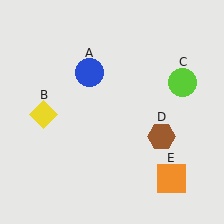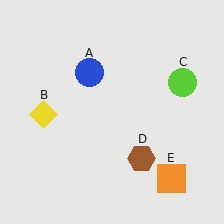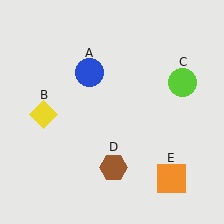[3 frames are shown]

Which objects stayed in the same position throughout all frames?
Blue circle (object A) and yellow diamond (object B) and lime circle (object C) and orange square (object E) remained stationary.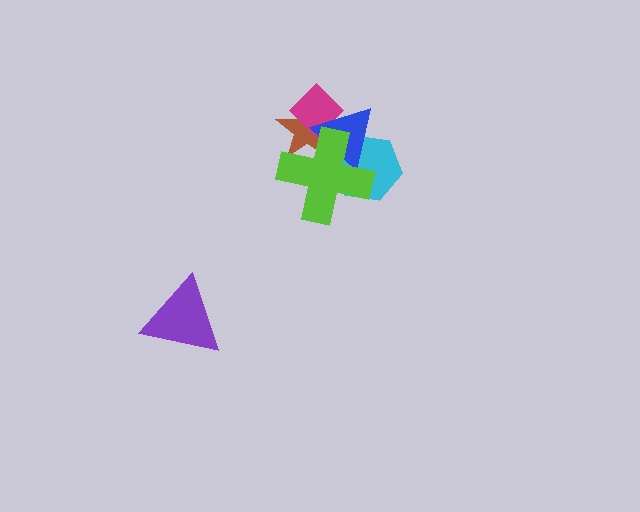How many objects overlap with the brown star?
3 objects overlap with the brown star.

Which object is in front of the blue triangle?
The lime cross is in front of the blue triangle.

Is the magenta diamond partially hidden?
Yes, it is partially covered by another shape.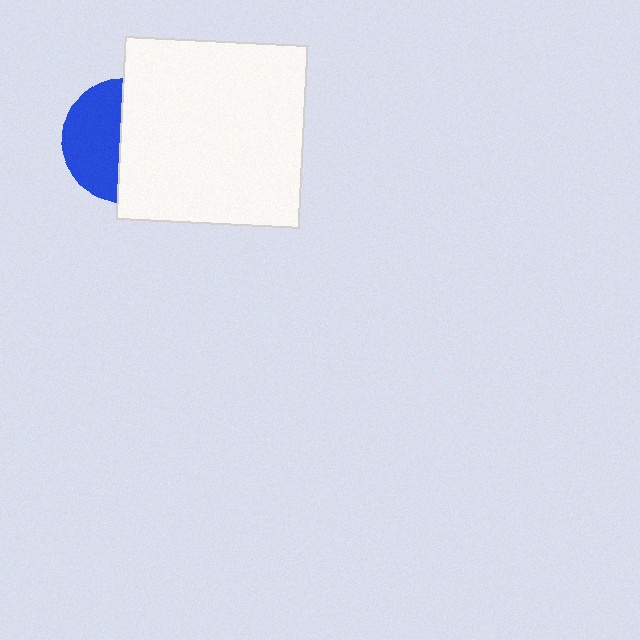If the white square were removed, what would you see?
You would see the complete blue circle.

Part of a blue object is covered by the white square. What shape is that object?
It is a circle.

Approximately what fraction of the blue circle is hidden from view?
Roughly 54% of the blue circle is hidden behind the white square.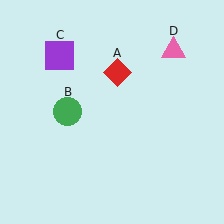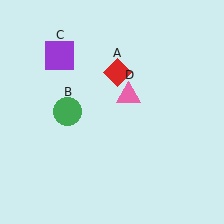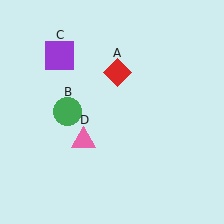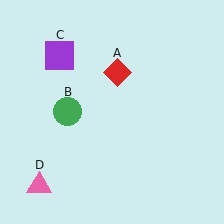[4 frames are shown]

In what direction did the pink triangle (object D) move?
The pink triangle (object D) moved down and to the left.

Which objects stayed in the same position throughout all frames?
Red diamond (object A) and green circle (object B) and purple square (object C) remained stationary.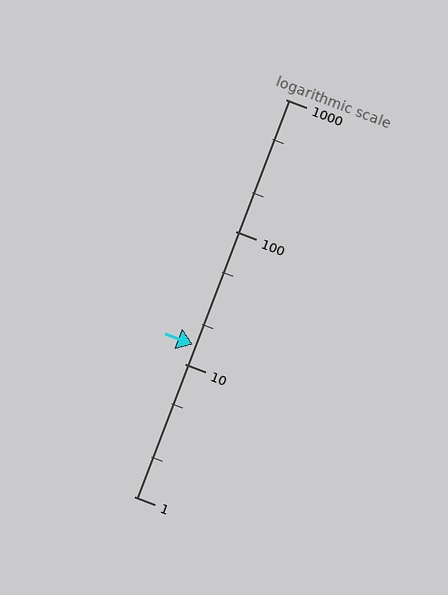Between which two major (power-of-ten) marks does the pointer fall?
The pointer is between 10 and 100.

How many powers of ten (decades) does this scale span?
The scale spans 3 decades, from 1 to 1000.